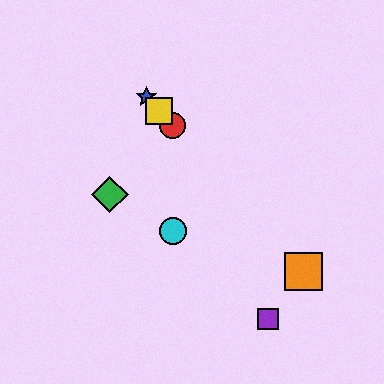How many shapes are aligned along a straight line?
4 shapes (the red circle, the blue star, the yellow square, the orange square) are aligned along a straight line.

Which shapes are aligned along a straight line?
The red circle, the blue star, the yellow square, the orange square are aligned along a straight line.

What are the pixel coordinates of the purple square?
The purple square is at (268, 319).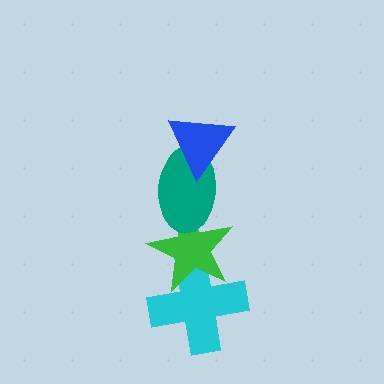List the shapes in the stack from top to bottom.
From top to bottom: the blue triangle, the teal ellipse, the green star, the cyan cross.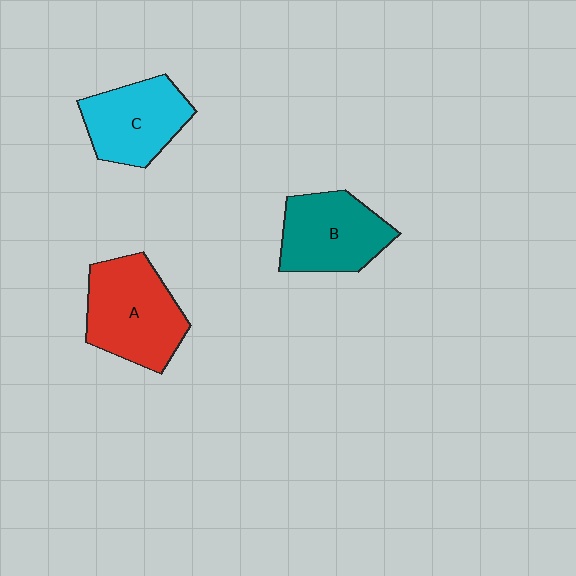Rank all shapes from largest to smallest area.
From largest to smallest: A (red), B (teal), C (cyan).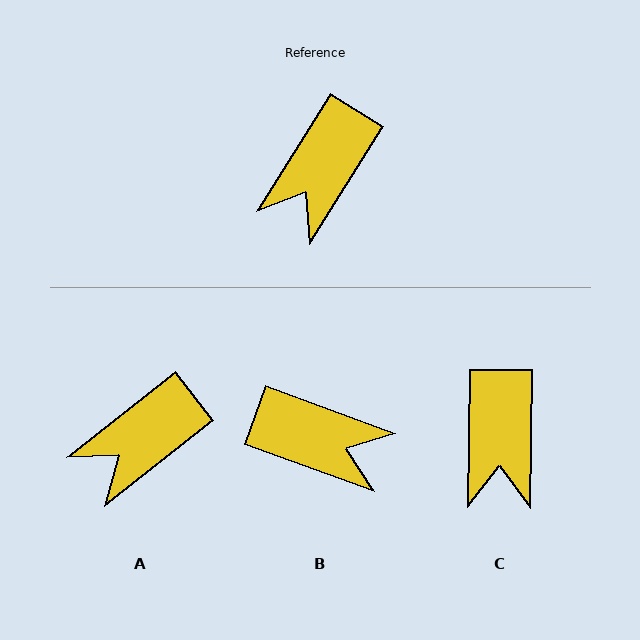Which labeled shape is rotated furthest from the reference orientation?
B, about 102 degrees away.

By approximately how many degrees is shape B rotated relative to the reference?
Approximately 102 degrees counter-clockwise.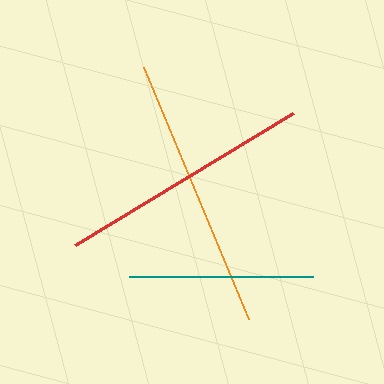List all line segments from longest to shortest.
From longest to shortest: orange, red, teal.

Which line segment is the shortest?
The teal line is the shortest at approximately 183 pixels.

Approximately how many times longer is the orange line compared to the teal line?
The orange line is approximately 1.5 times the length of the teal line.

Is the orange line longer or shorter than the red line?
The orange line is longer than the red line.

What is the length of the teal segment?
The teal segment is approximately 183 pixels long.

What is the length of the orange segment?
The orange segment is approximately 273 pixels long.